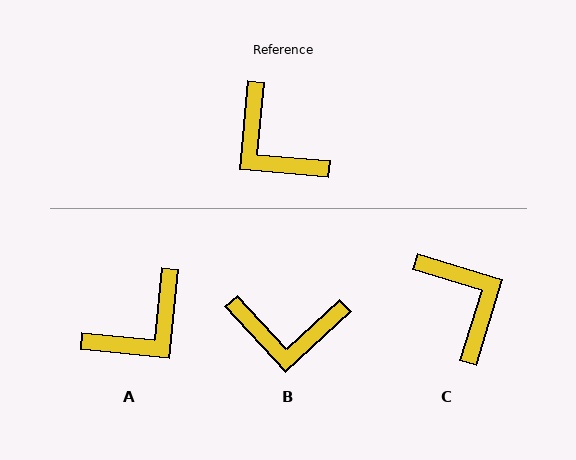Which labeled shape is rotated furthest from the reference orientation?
C, about 168 degrees away.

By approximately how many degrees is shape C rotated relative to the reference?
Approximately 168 degrees counter-clockwise.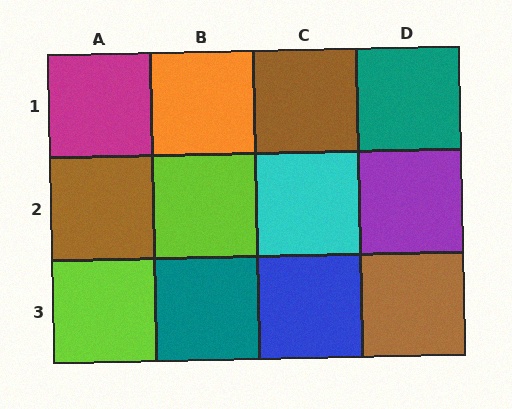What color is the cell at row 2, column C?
Cyan.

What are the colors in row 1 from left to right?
Magenta, orange, brown, teal.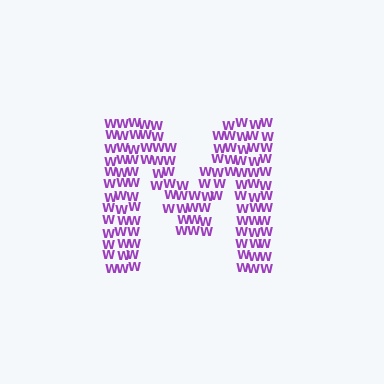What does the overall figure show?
The overall figure shows the letter M.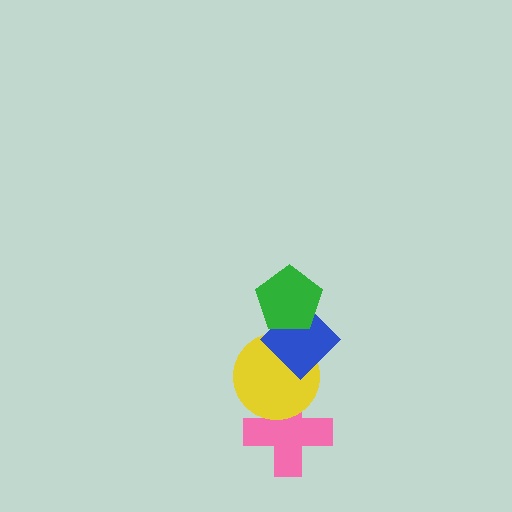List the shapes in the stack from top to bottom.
From top to bottom: the green pentagon, the blue diamond, the yellow circle, the pink cross.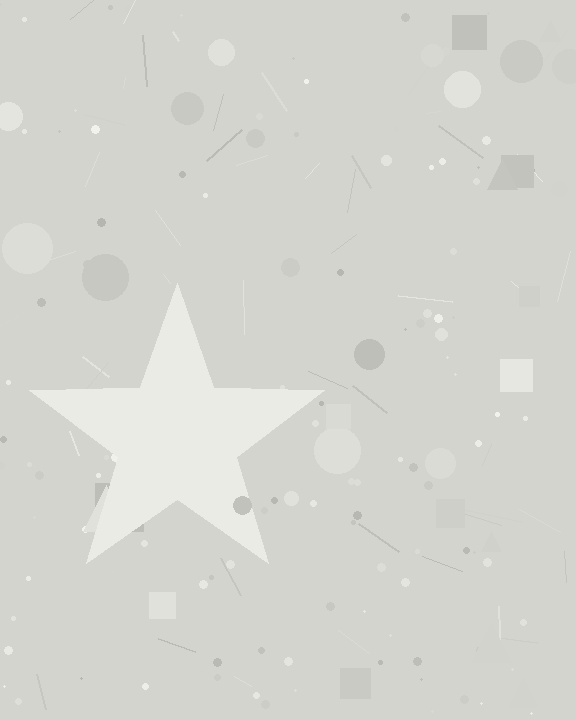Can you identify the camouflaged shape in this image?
The camouflaged shape is a star.